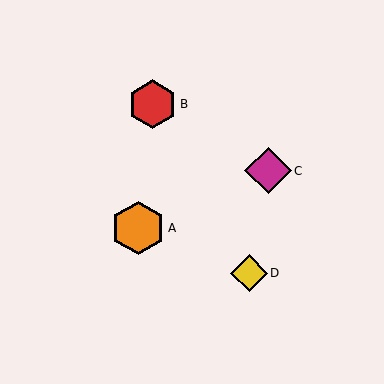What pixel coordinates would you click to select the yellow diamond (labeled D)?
Click at (249, 273) to select the yellow diamond D.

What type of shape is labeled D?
Shape D is a yellow diamond.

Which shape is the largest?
The orange hexagon (labeled A) is the largest.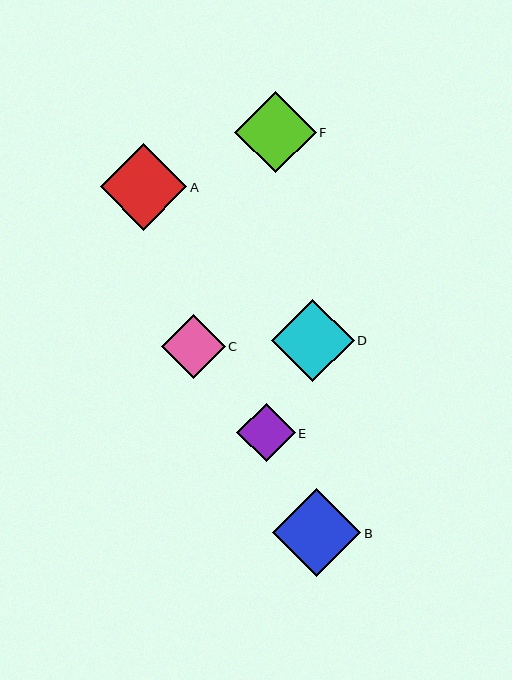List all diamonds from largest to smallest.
From largest to smallest: B, A, D, F, C, E.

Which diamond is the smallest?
Diamond E is the smallest with a size of approximately 59 pixels.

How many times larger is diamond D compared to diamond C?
Diamond D is approximately 1.3 times the size of diamond C.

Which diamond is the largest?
Diamond B is the largest with a size of approximately 88 pixels.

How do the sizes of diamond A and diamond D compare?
Diamond A and diamond D are approximately the same size.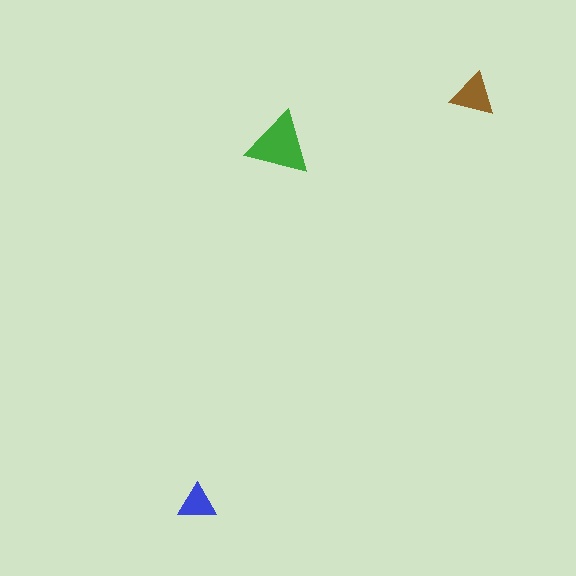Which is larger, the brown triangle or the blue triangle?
The brown one.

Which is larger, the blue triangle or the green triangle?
The green one.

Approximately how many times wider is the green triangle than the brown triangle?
About 1.5 times wider.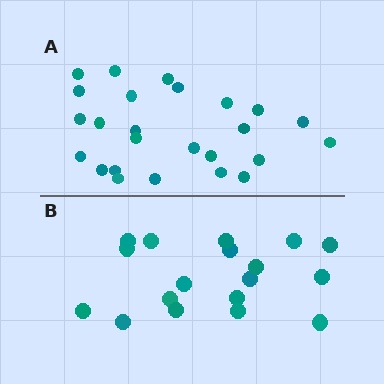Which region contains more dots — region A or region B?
Region A (the top region) has more dots.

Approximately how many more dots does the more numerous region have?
Region A has roughly 8 or so more dots than region B.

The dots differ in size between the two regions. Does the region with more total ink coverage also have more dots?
No. Region B has more total ink coverage because its dots are larger, but region A actually contains more individual dots. Total area can be misleading — the number of items is what matters here.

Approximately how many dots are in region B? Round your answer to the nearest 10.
About 20 dots. (The exact count is 18, which rounds to 20.)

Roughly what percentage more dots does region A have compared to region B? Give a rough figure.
About 40% more.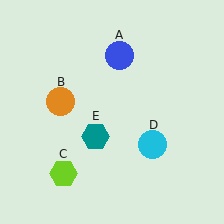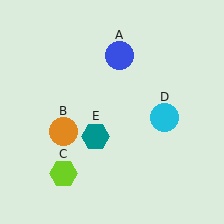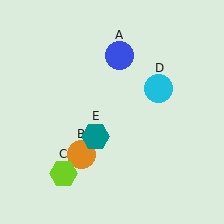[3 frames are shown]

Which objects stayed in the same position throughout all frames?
Blue circle (object A) and lime hexagon (object C) and teal hexagon (object E) remained stationary.